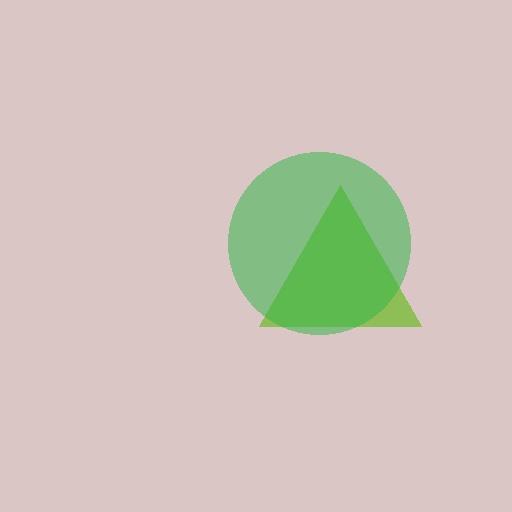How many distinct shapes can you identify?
There are 2 distinct shapes: a lime triangle, a green circle.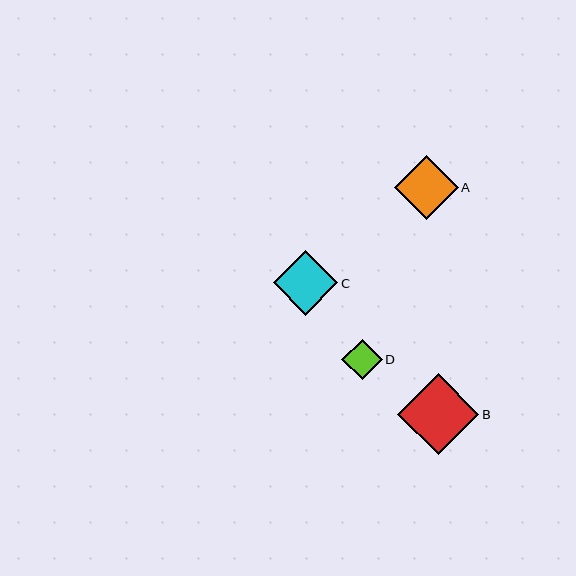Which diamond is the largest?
Diamond B is the largest with a size of approximately 81 pixels.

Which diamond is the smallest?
Diamond D is the smallest with a size of approximately 40 pixels.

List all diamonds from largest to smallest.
From largest to smallest: B, C, A, D.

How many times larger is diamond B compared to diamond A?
Diamond B is approximately 1.3 times the size of diamond A.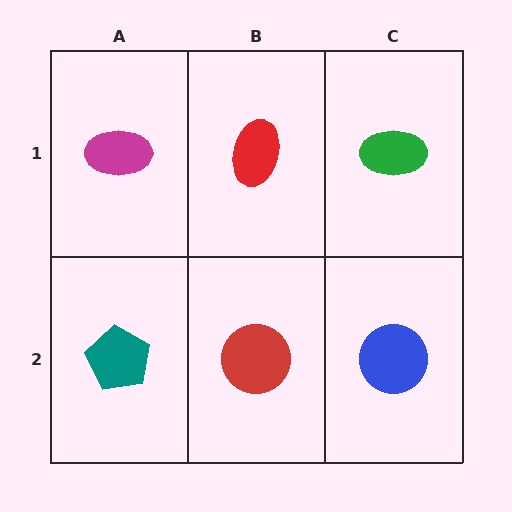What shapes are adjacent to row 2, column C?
A green ellipse (row 1, column C), a red circle (row 2, column B).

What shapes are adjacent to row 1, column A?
A teal pentagon (row 2, column A), a red ellipse (row 1, column B).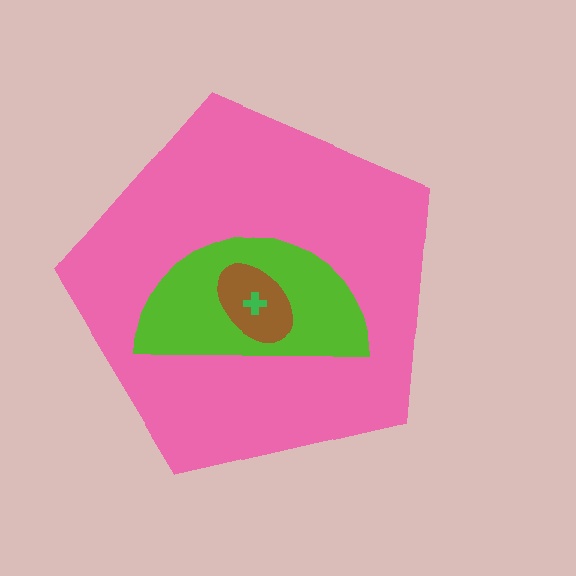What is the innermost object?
The green cross.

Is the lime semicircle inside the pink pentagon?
Yes.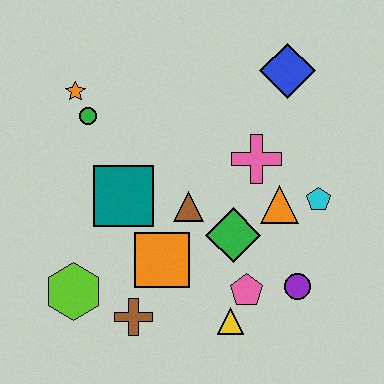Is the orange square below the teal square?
Yes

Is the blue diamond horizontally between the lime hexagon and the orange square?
No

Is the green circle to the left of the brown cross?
Yes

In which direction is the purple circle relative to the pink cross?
The purple circle is below the pink cross.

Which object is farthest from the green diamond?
The orange star is farthest from the green diamond.